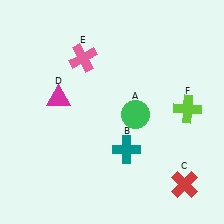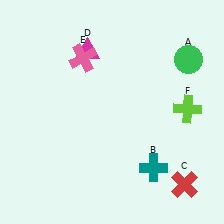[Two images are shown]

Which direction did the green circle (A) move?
The green circle (A) moved up.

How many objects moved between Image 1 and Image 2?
3 objects moved between the two images.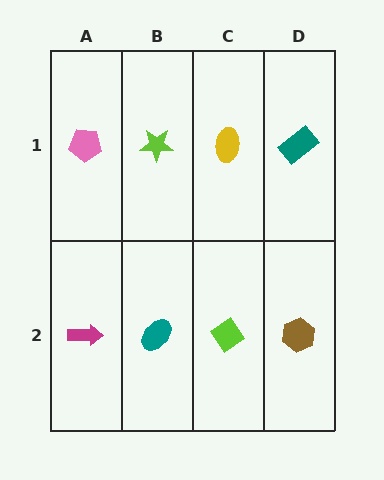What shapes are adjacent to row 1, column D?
A brown hexagon (row 2, column D), a yellow ellipse (row 1, column C).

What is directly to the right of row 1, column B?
A yellow ellipse.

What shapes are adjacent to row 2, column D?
A teal rectangle (row 1, column D), a lime diamond (row 2, column C).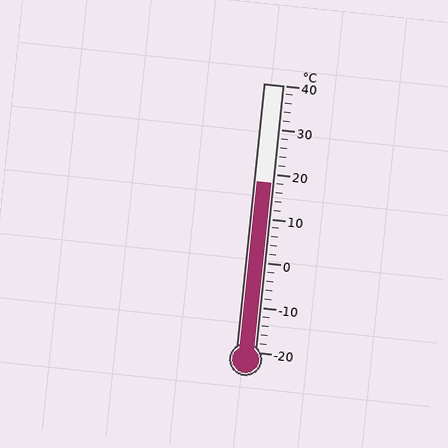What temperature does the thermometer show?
The thermometer shows approximately 18°C.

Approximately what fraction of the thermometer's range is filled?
The thermometer is filled to approximately 65% of its range.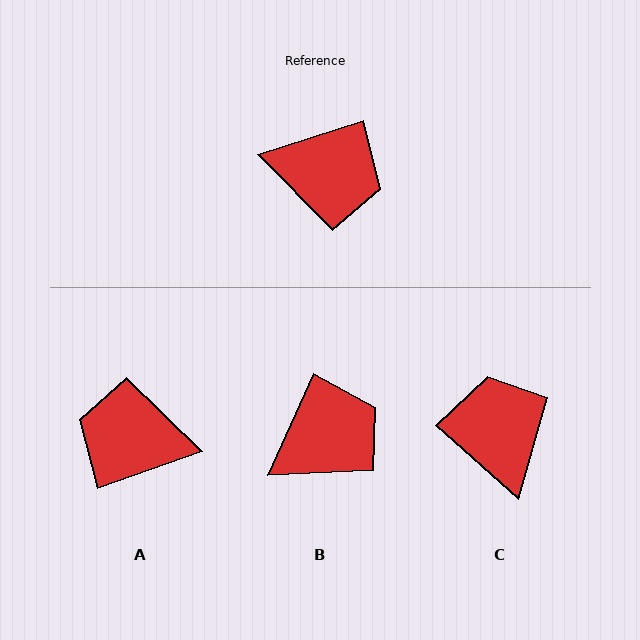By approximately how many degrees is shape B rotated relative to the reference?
Approximately 48 degrees counter-clockwise.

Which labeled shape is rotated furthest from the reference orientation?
A, about 179 degrees away.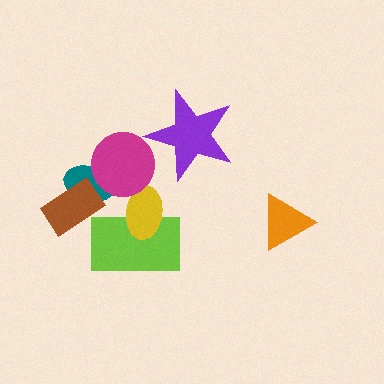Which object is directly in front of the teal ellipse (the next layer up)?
The brown rectangle is directly in front of the teal ellipse.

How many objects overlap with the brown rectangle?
1 object overlaps with the brown rectangle.